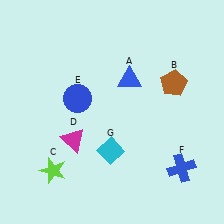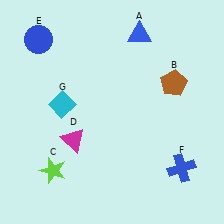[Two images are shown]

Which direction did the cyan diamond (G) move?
The cyan diamond (G) moved left.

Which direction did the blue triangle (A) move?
The blue triangle (A) moved up.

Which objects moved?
The objects that moved are: the blue triangle (A), the blue circle (E), the cyan diamond (G).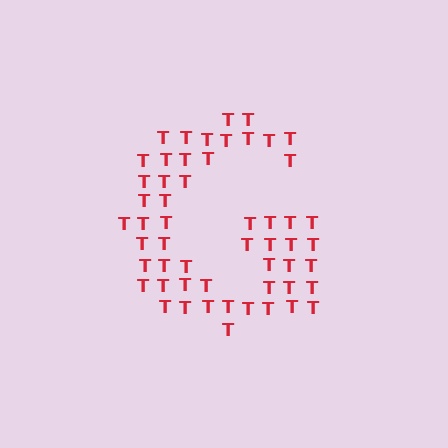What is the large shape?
The large shape is the letter G.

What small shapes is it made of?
It is made of small letter T's.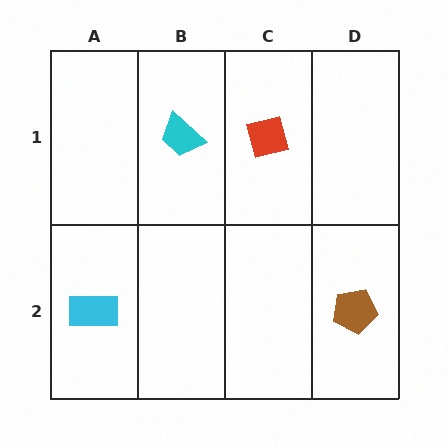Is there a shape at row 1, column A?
No, that cell is empty.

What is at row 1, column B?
A cyan trapezoid.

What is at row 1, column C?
A red square.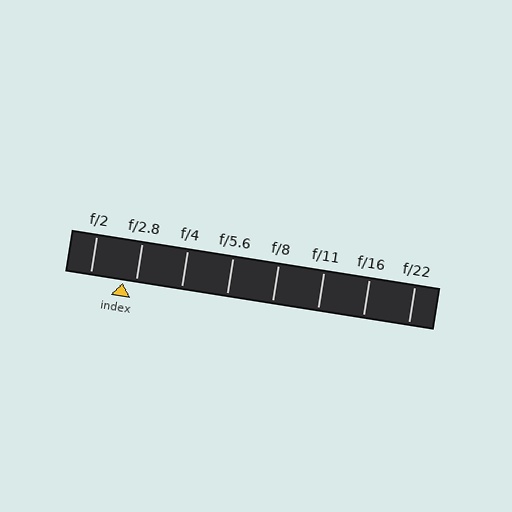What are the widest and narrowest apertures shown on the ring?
The widest aperture shown is f/2 and the narrowest is f/22.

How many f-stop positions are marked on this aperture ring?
There are 8 f-stop positions marked.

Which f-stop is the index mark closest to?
The index mark is closest to f/2.8.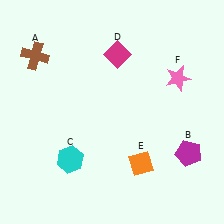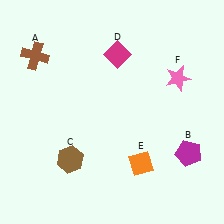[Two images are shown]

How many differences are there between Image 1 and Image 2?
There is 1 difference between the two images.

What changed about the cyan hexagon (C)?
In Image 1, C is cyan. In Image 2, it changed to brown.